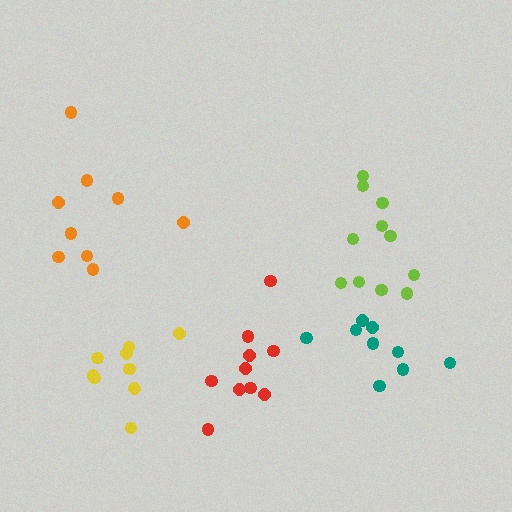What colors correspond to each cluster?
The clusters are colored: red, lime, orange, teal, yellow.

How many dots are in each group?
Group 1: 10 dots, Group 2: 11 dots, Group 3: 9 dots, Group 4: 9 dots, Group 5: 9 dots (48 total).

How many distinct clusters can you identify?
There are 5 distinct clusters.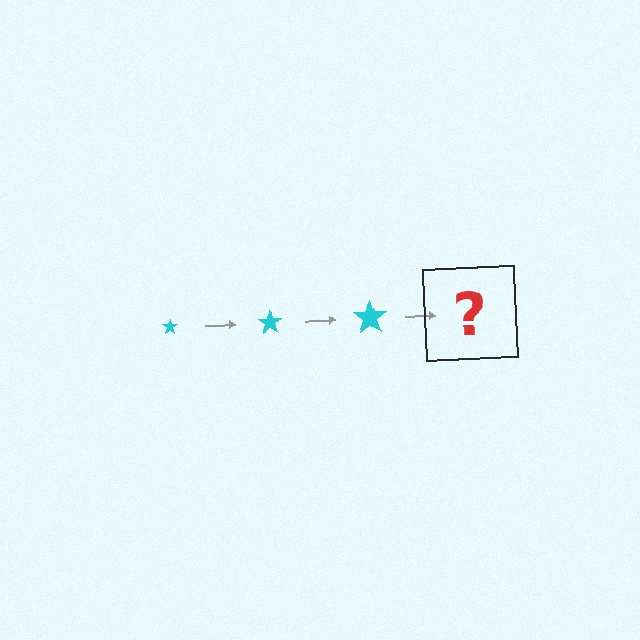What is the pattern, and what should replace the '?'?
The pattern is that the star gets progressively larger each step. The '?' should be a cyan star, larger than the previous one.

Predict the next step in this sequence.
The next step is a cyan star, larger than the previous one.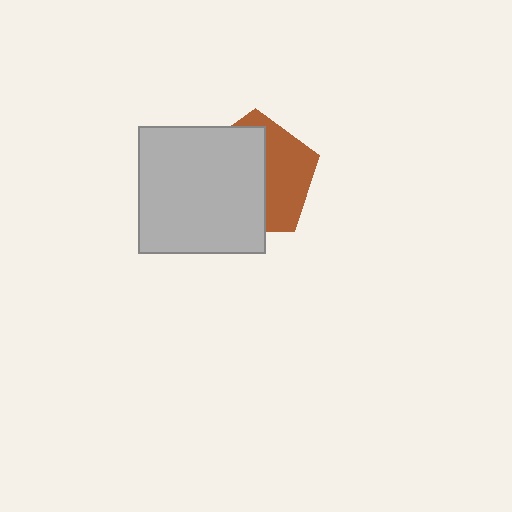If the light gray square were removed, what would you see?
You would see the complete brown pentagon.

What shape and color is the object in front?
The object in front is a light gray square.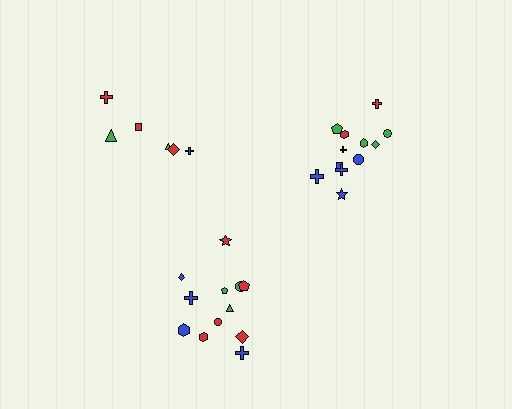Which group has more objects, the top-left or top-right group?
The top-right group.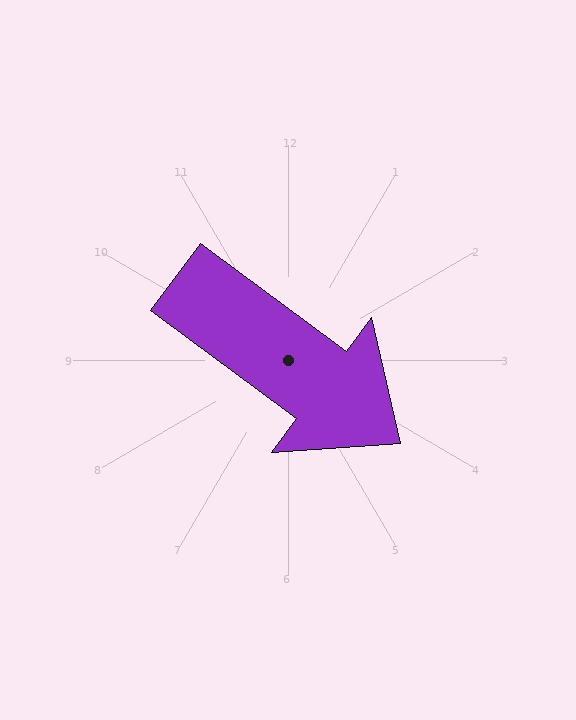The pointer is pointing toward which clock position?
Roughly 4 o'clock.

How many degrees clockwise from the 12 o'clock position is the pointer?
Approximately 127 degrees.